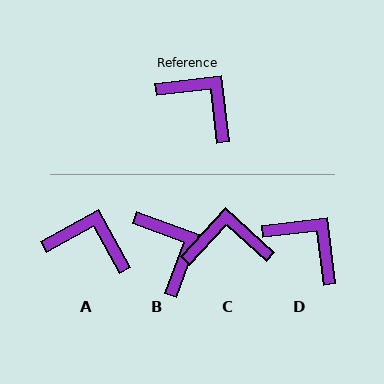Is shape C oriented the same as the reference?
No, it is off by about 41 degrees.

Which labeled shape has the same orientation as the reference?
D.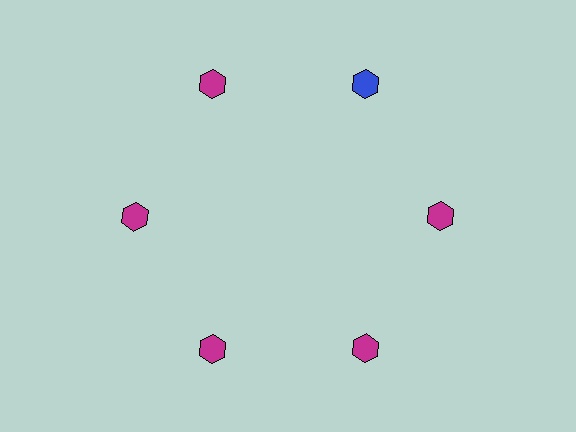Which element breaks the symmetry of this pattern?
The blue hexagon at roughly the 1 o'clock position breaks the symmetry. All other shapes are magenta hexagons.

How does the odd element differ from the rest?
It has a different color: blue instead of magenta.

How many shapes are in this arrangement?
There are 6 shapes arranged in a ring pattern.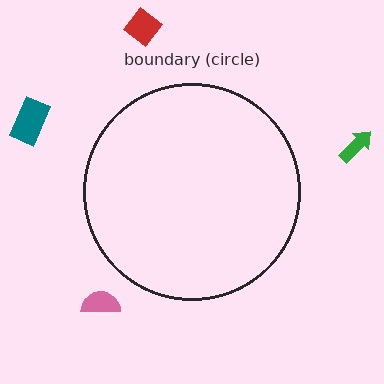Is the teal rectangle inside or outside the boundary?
Outside.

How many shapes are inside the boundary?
0 inside, 4 outside.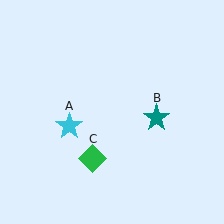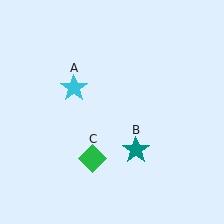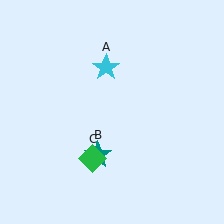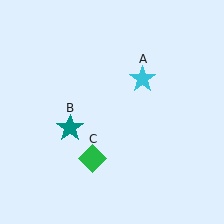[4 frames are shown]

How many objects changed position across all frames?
2 objects changed position: cyan star (object A), teal star (object B).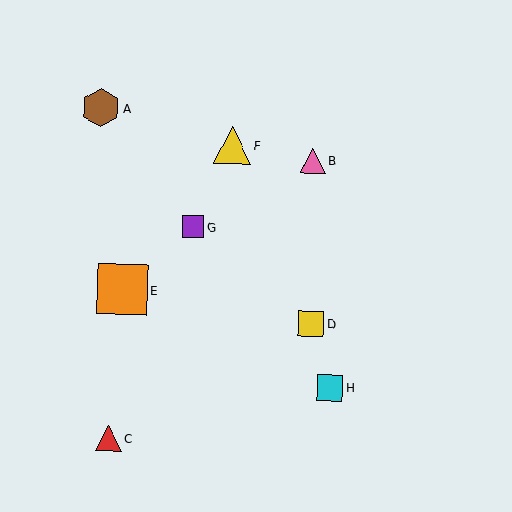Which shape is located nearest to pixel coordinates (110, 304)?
The orange square (labeled E) at (122, 289) is nearest to that location.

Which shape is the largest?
The orange square (labeled E) is the largest.